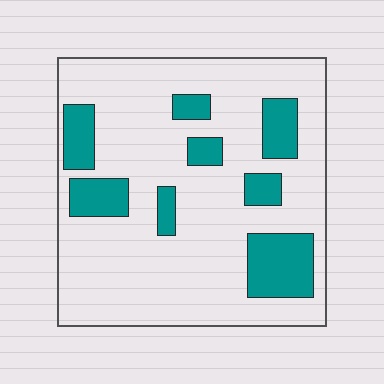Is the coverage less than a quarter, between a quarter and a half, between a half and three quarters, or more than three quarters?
Less than a quarter.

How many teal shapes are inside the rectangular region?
8.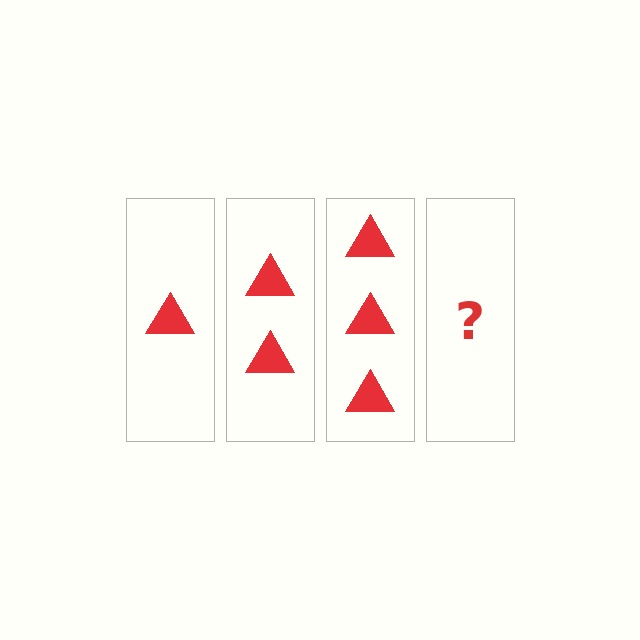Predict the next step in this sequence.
The next step is 4 triangles.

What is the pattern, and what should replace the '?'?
The pattern is that each step adds one more triangle. The '?' should be 4 triangles.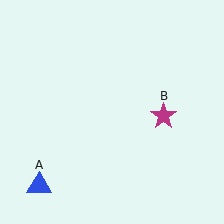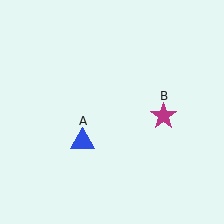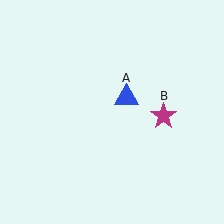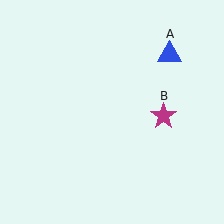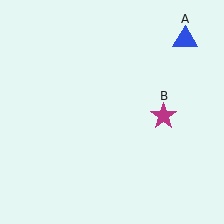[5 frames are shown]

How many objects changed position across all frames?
1 object changed position: blue triangle (object A).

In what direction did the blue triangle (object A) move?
The blue triangle (object A) moved up and to the right.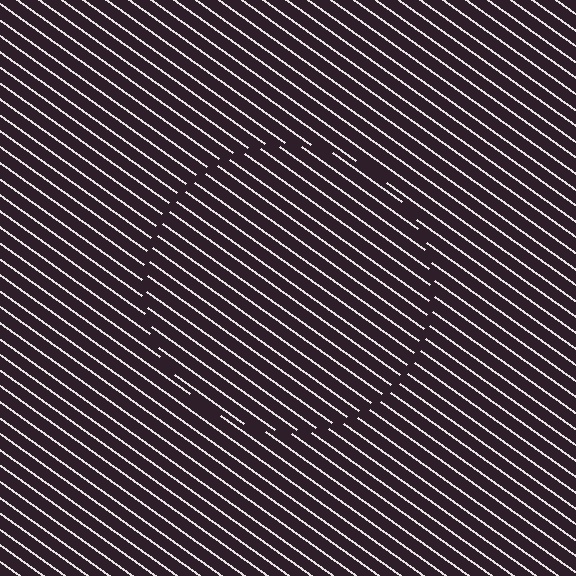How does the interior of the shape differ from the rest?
The interior of the shape contains the same grating, shifted by half a period — the contour is defined by the phase discontinuity where line-ends from the inner and outer gratings abut.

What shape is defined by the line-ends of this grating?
An illusory circle. The interior of the shape contains the same grating, shifted by half a period — the contour is defined by the phase discontinuity where line-ends from the inner and outer gratings abut.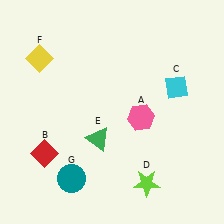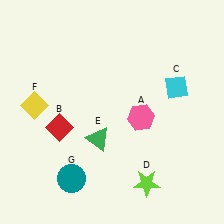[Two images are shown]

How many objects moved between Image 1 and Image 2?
2 objects moved between the two images.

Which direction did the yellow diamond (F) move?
The yellow diamond (F) moved down.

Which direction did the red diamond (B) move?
The red diamond (B) moved up.